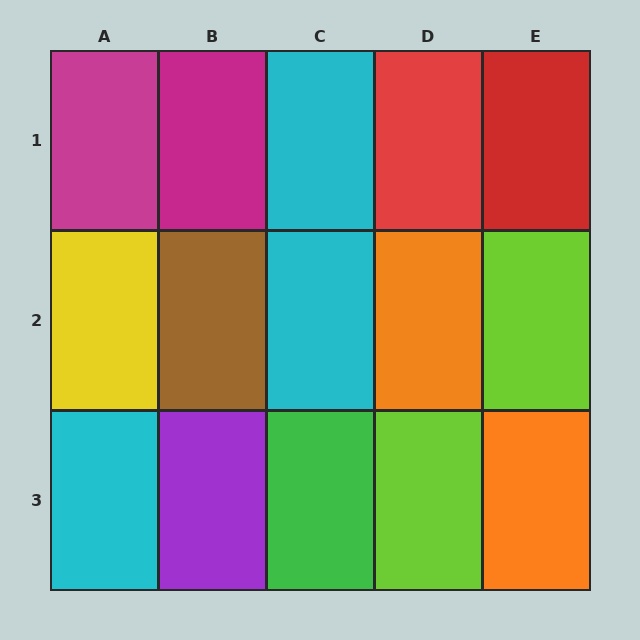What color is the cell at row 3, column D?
Lime.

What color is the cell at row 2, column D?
Orange.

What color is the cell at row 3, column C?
Green.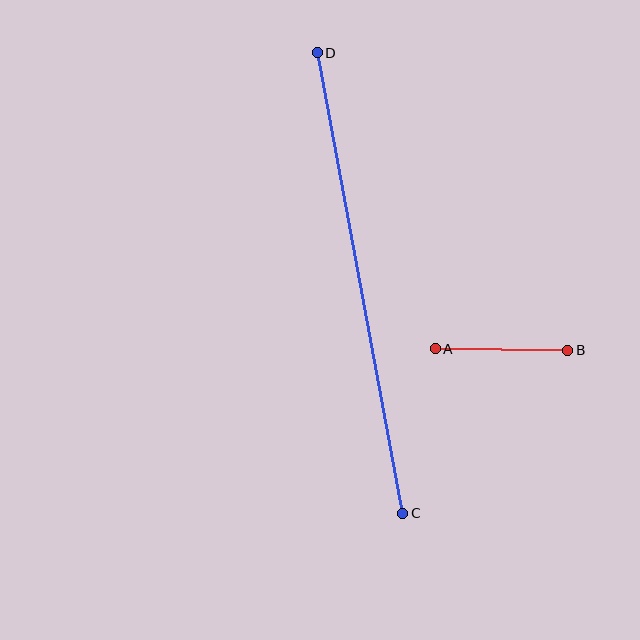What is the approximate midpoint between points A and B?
The midpoint is at approximately (502, 349) pixels.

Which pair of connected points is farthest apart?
Points C and D are farthest apart.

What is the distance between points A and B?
The distance is approximately 133 pixels.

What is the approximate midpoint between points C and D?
The midpoint is at approximately (360, 283) pixels.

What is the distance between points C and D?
The distance is approximately 469 pixels.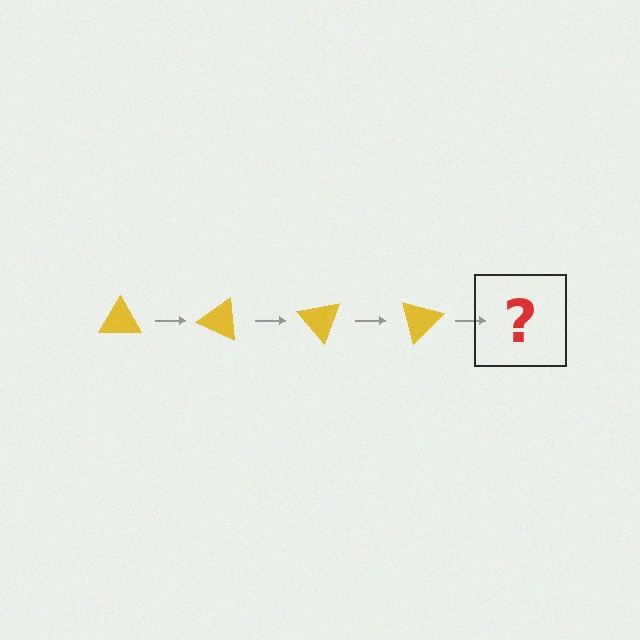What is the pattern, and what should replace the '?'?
The pattern is that the triangle rotates 25 degrees each step. The '?' should be a yellow triangle rotated 100 degrees.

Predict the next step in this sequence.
The next step is a yellow triangle rotated 100 degrees.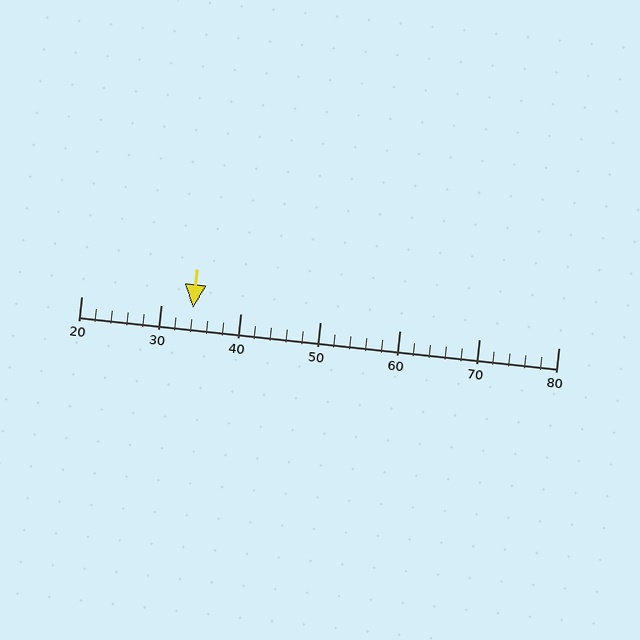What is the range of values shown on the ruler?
The ruler shows values from 20 to 80.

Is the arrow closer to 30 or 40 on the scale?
The arrow is closer to 30.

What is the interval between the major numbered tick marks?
The major tick marks are spaced 10 units apart.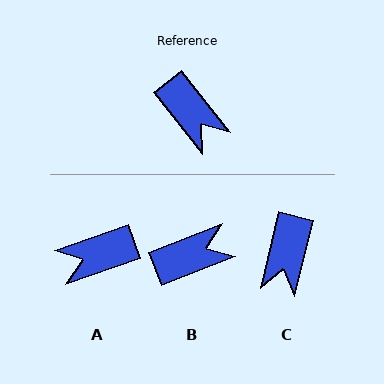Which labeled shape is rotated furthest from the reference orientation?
A, about 109 degrees away.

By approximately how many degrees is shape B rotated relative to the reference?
Approximately 74 degrees counter-clockwise.